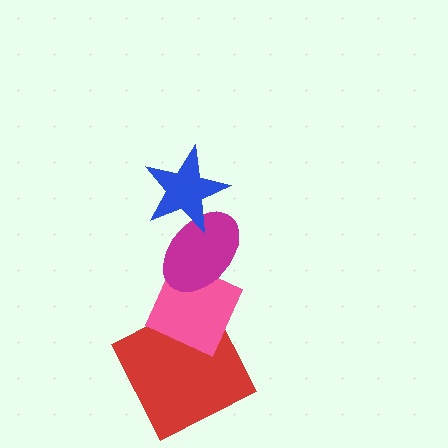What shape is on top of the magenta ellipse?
The blue star is on top of the magenta ellipse.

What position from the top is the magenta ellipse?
The magenta ellipse is 2nd from the top.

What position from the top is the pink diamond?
The pink diamond is 3rd from the top.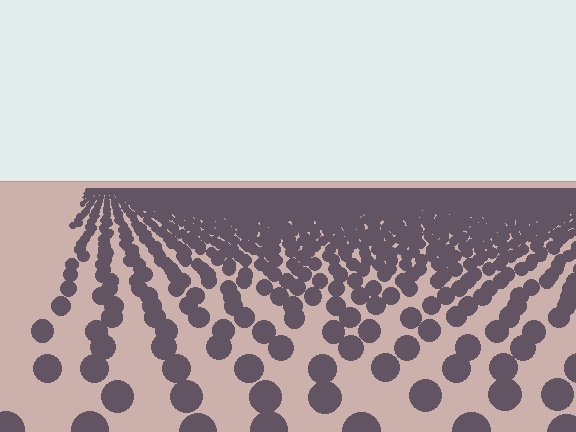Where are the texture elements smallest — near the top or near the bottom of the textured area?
Near the top.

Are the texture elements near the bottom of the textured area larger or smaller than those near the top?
Larger. Near the bottom, elements are closer to the viewer and appear at a bigger on-screen size.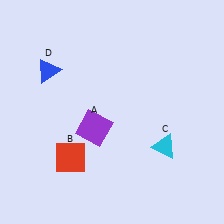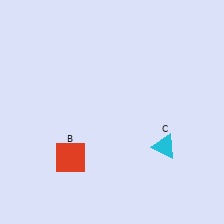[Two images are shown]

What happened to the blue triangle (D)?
The blue triangle (D) was removed in Image 2. It was in the top-left area of Image 1.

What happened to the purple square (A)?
The purple square (A) was removed in Image 2. It was in the bottom-left area of Image 1.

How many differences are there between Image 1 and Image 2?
There are 2 differences between the two images.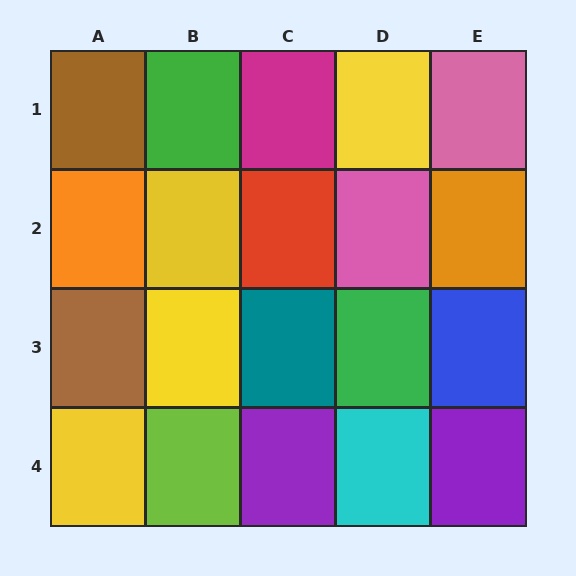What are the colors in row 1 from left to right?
Brown, green, magenta, yellow, pink.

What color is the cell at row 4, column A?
Yellow.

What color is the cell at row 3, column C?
Teal.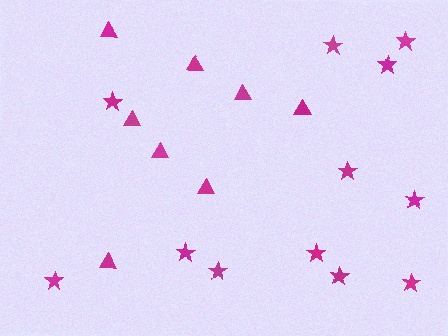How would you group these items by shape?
There are 2 groups: one group of stars (12) and one group of triangles (8).